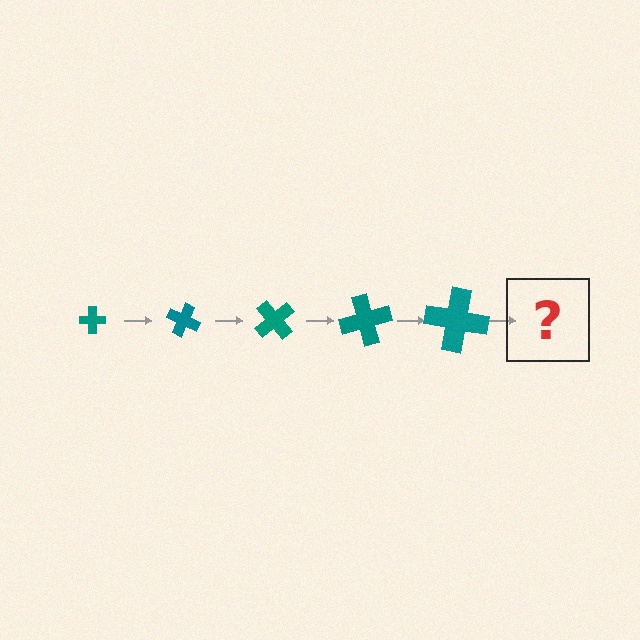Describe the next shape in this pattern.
It should be a cross, larger than the previous one and rotated 125 degrees from the start.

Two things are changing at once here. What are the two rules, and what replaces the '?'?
The two rules are that the cross grows larger each step and it rotates 25 degrees each step. The '?' should be a cross, larger than the previous one and rotated 125 degrees from the start.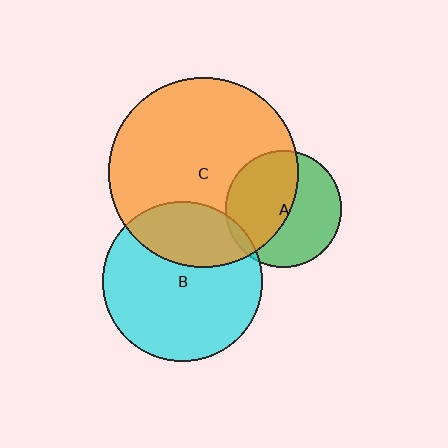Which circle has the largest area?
Circle C (orange).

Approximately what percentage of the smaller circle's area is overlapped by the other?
Approximately 30%.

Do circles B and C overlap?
Yes.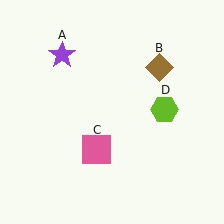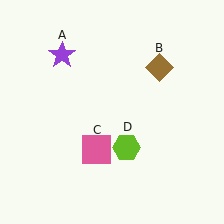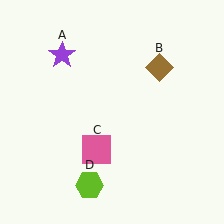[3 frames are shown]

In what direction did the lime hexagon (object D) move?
The lime hexagon (object D) moved down and to the left.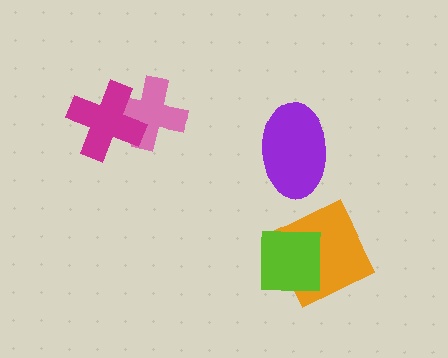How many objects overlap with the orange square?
1 object overlaps with the orange square.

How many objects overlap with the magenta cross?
1 object overlaps with the magenta cross.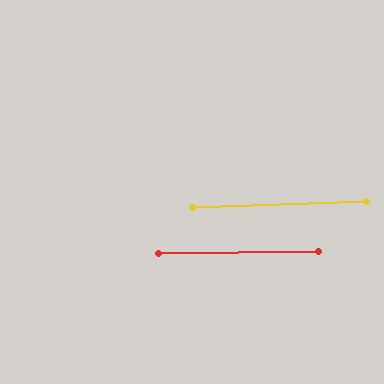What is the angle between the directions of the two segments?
Approximately 1 degree.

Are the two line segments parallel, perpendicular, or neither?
Parallel — their directions differ by only 1.2°.